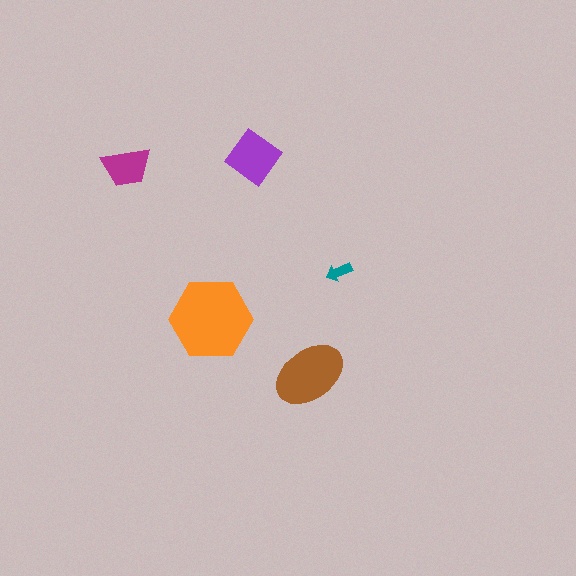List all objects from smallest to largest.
The teal arrow, the magenta trapezoid, the purple diamond, the brown ellipse, the orange hexagon.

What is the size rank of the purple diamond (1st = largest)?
3rd.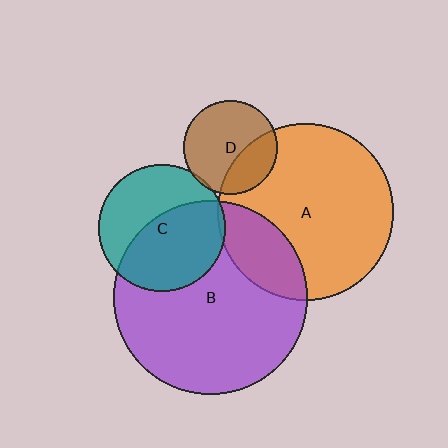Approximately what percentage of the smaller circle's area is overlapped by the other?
Approximately 20%.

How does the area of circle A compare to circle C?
Approximately 1.9 times.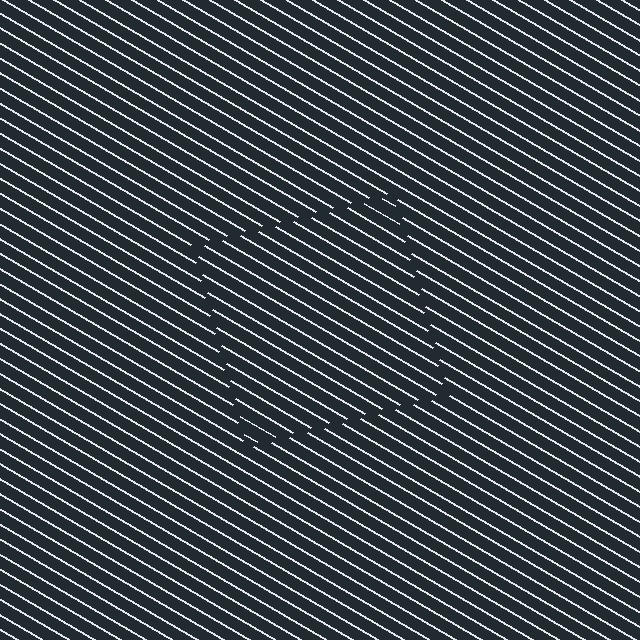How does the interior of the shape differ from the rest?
The interior of the shape contains the same grating, shifted by half a period — the contour is defined by the phase discontinuity where line-ends from the inner and outer gratings abut.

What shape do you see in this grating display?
An illusory square. The interior of the shape contains the same grating, shifted by half a period — the contour is defined by the phase discontinuity where line-ends from the inner and outer gratings abut.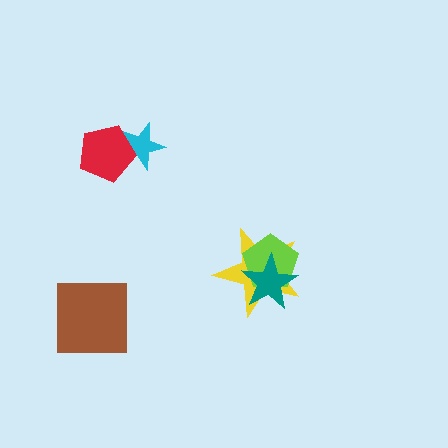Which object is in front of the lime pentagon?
The teal star is in front of the lime pentagon.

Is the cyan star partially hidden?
Yes, it is partially covered by another shape.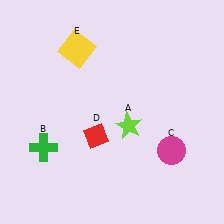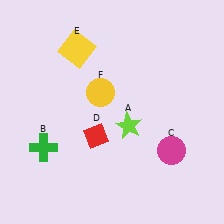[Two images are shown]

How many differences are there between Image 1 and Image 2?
There is 1 difference between the two images.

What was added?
A yellow circle (F) was added in Image 2.